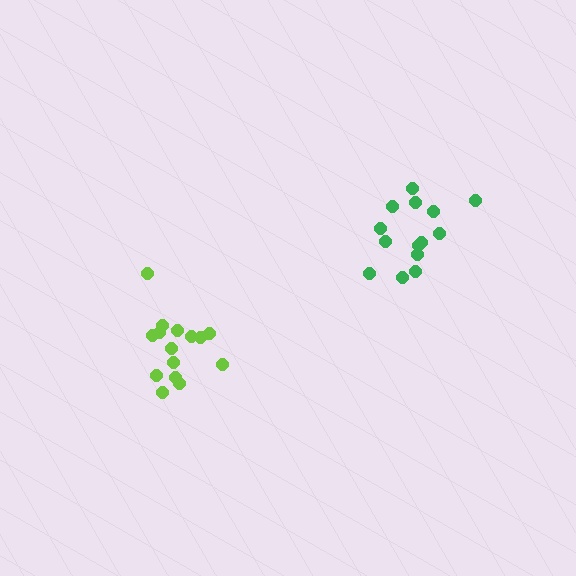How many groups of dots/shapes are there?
There are 2 groups.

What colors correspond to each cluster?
The clusters are colored: lime, green.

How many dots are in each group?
Group 1: 15 dots, Group 2: 14 dots (29 total).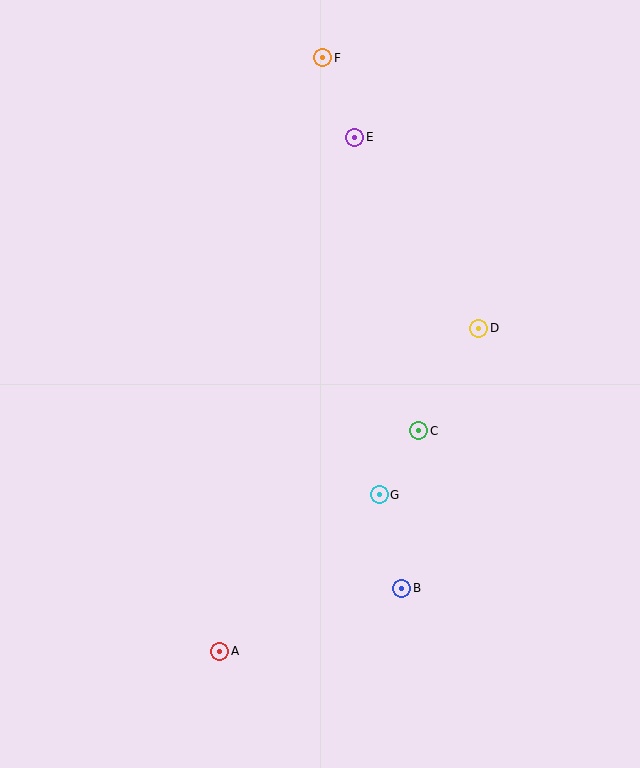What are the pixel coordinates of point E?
Point E is at (355, 137).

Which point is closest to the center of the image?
Point C at (419, 431) is closest to the center.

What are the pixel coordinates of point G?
Point G is at (379, 495).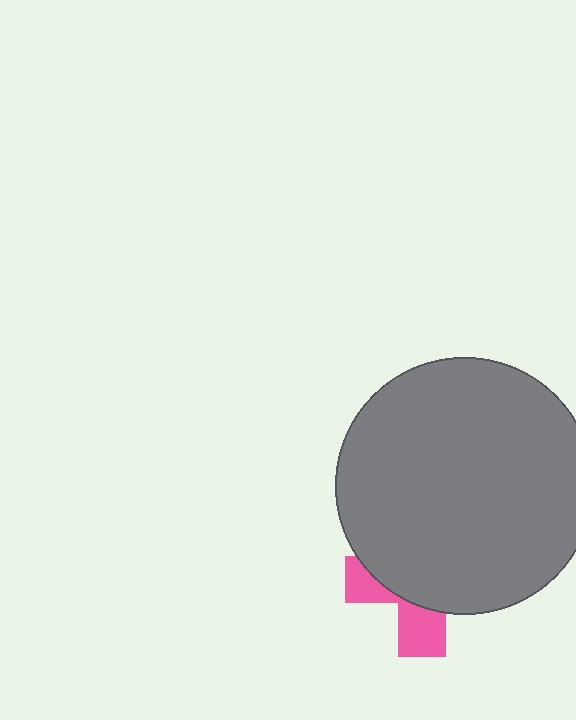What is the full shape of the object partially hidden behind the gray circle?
The partially hidden object is a pink cross.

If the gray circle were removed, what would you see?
You would see the complete pink cross.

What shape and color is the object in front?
The object in front is a gray circle.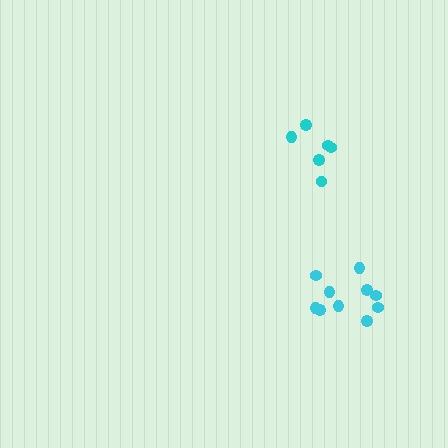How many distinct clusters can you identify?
There are 2 distinct clusters.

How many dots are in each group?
Group 1: 10 dots, Group 2: 6 dots (16 total).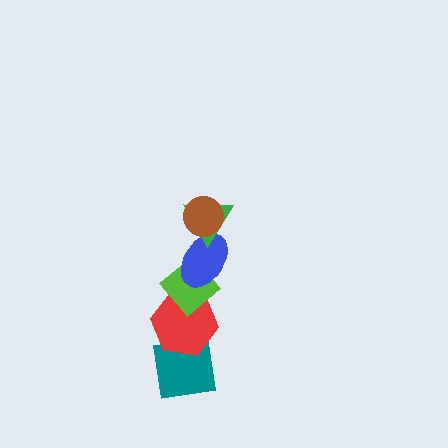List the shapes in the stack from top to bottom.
From top to bottom: the brown circle, the green triangle, the blue ellipse, the lime diamond, the red hexagon, the teal square.